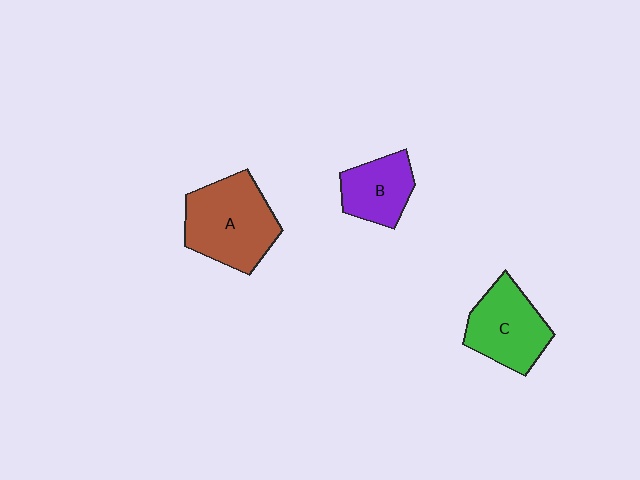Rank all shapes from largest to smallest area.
From largest to smallest: A (brown), C (green), B (purple).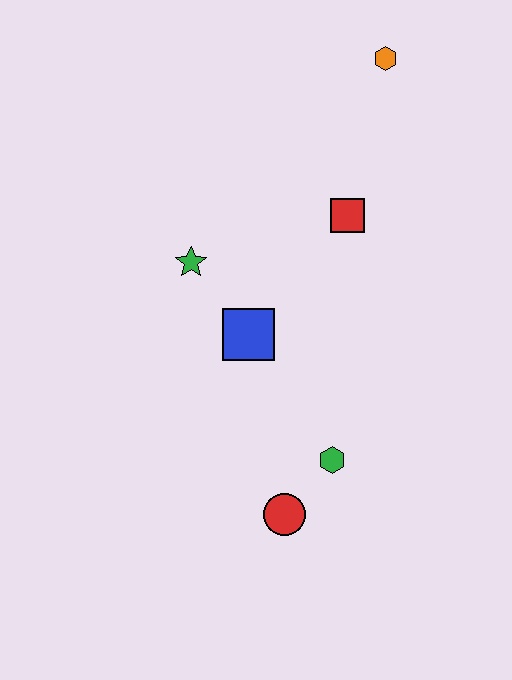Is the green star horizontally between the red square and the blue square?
No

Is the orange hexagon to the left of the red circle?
No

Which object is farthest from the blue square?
The orange hexagon is farthest from the blue square.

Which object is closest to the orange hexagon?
The red square is closest to the orange hexagon.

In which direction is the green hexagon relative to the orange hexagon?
The green hexagon is below the orange hexagon.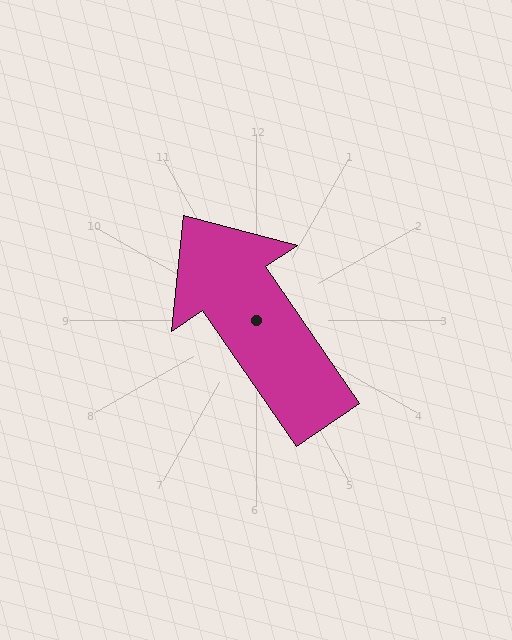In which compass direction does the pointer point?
Northwest.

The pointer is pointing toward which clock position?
Roughly 11 o'clock.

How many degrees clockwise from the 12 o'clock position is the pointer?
Approximately 325 degrees.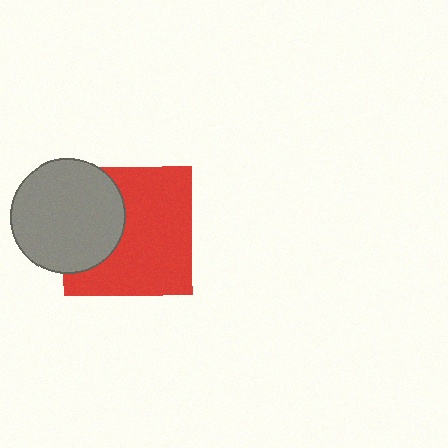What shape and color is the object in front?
The object in front is a gray circle.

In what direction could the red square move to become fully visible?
The red square could move right. That would shift it out from behind the gray circle entirely.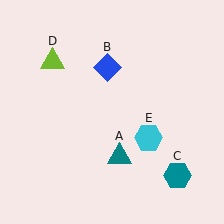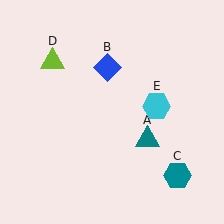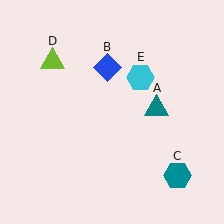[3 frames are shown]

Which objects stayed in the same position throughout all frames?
Blue diamond (object B) and teal hexagon (object C) and lime triangle (object D) remained stationary.